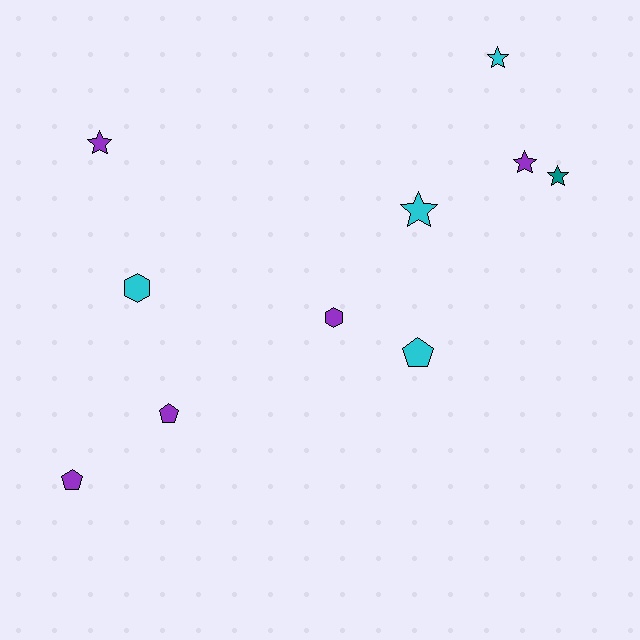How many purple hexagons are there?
There is 1 purple hexagon.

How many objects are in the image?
There are 10 objects.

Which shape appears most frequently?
Star, with 5 objects.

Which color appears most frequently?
Purple, with 5 objects.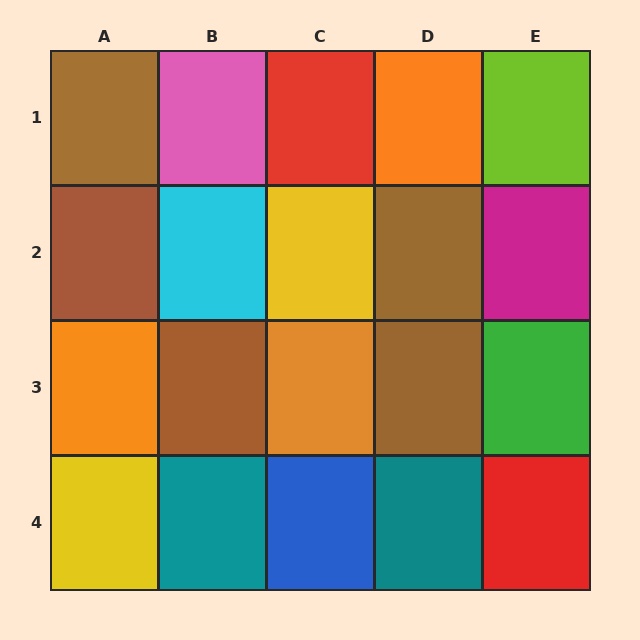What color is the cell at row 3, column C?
Orange.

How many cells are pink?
1 cell is pink.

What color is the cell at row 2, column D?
Brown.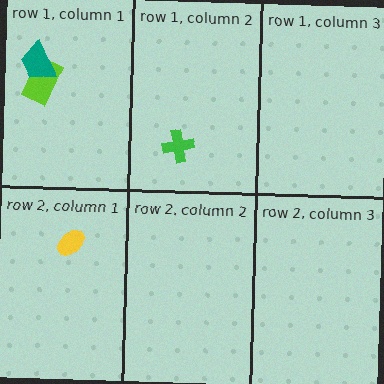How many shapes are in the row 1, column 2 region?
1.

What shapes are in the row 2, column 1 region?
The yellow ellipse.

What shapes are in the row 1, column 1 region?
The lime rectangle, the teal trapezoid.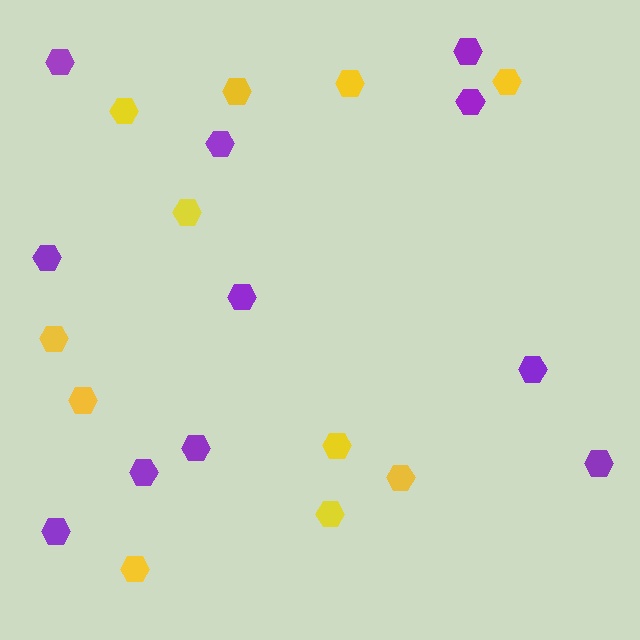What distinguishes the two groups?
There are 2 groups: one group of yellow hexagons (11) and one group of purple hexagons (11).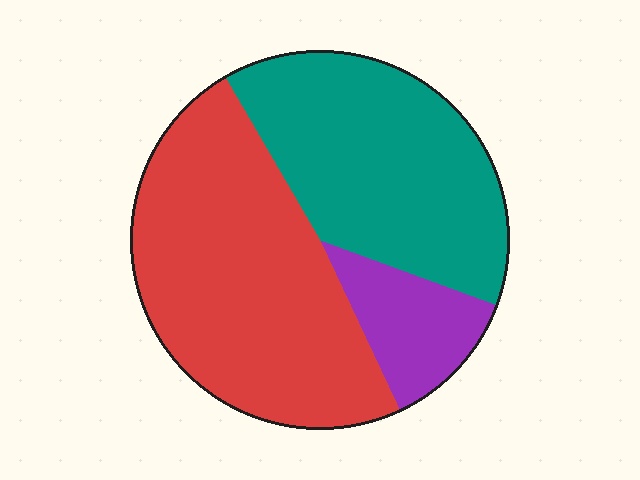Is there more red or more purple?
Red.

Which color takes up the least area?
Purple, at roughly 10%.